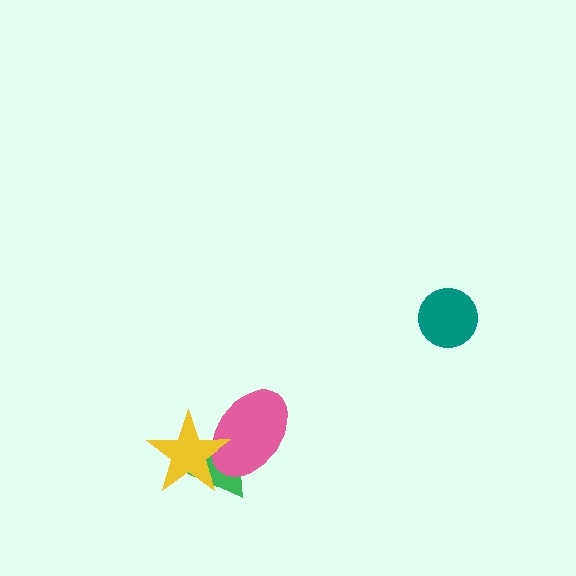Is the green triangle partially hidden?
Yes, it is partially covered by another shape.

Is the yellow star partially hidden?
No, no other shape covers it.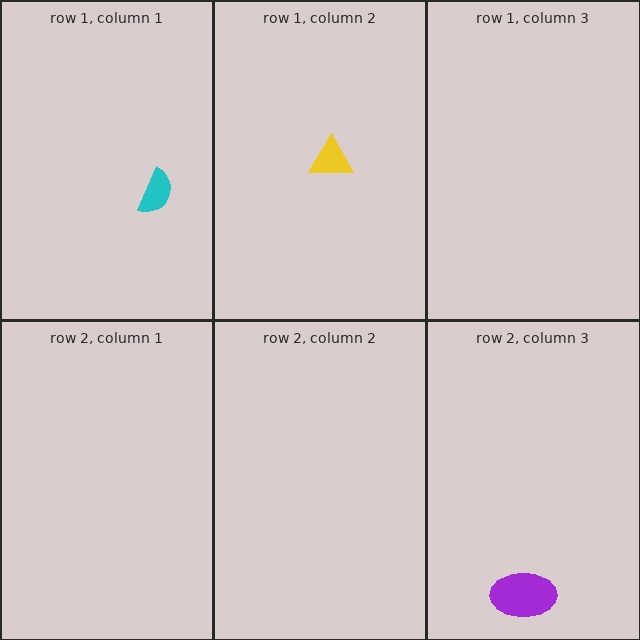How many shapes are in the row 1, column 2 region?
1.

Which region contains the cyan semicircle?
The row 1, column 1 region.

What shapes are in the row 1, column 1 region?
The cyan semicircle.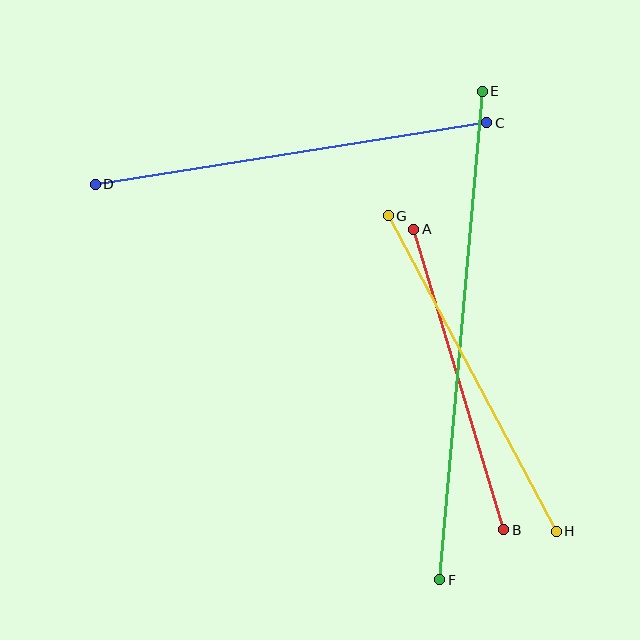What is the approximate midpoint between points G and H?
The midpoint is at approximately (472, 373) pixels.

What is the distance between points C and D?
The distance is approximately 396 pixels.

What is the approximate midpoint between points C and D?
The midpoint is at approximately (291, 154) pixels.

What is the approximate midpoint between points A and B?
The midpoint is at approximately (459, 380) pixels.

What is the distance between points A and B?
The distance is approximately 314 pixels.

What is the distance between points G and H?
The distance is approximately 357 pixels.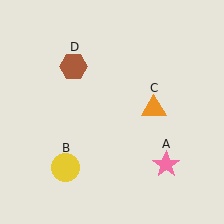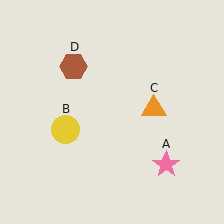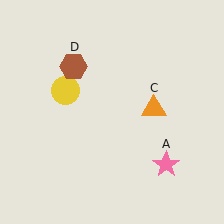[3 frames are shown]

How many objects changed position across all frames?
1 object changed position: yellow circle (object B).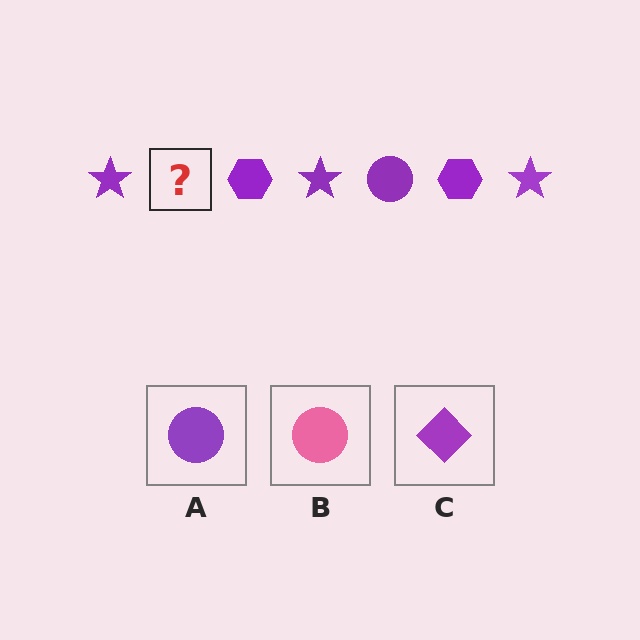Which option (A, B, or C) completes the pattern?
A.